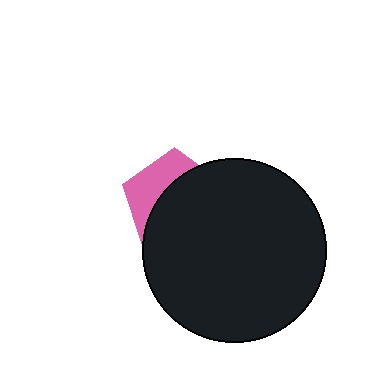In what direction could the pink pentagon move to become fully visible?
The pink pentagon could move toward the upper-left. That would shift it out from behind the black circle entirely.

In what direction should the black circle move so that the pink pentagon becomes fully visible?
The black circle should move toward the lower-right. That is the shortest direction to clear the overlap and leave the pink pentagon fully visible.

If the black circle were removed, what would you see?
You would see the complete pink pentagon.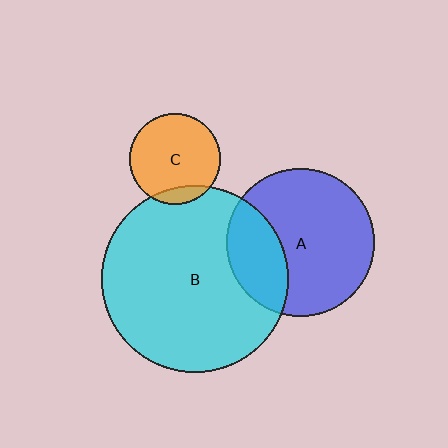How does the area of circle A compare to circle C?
Approximately 2.6 times.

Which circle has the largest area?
Circle B (cyan).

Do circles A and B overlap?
Yes.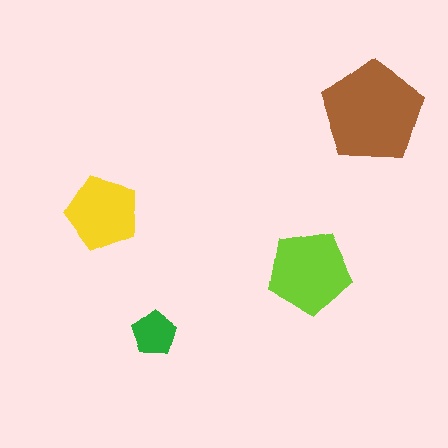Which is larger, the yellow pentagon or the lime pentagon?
The lime one.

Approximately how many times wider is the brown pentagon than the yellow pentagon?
About 1.5 times wider.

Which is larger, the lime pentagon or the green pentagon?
The lime one.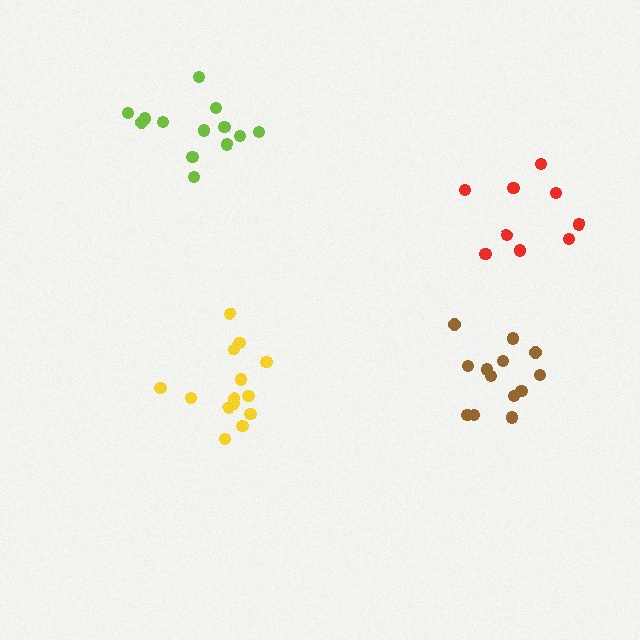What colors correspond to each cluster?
The clusters are colored: yellow, lime, brown, red.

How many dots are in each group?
Group 1: 14 dots, Group 2: 13 dots, Group 3: 13 dots, Group 4: 9 dots (49 total).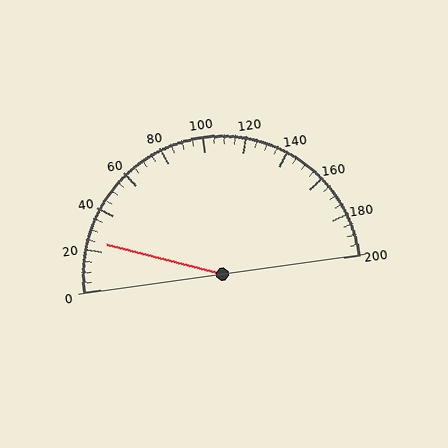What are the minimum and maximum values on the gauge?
The gauge ranges from 0 to 200.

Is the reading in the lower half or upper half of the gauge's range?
The reading is in the lower half of the range (0 to 200).